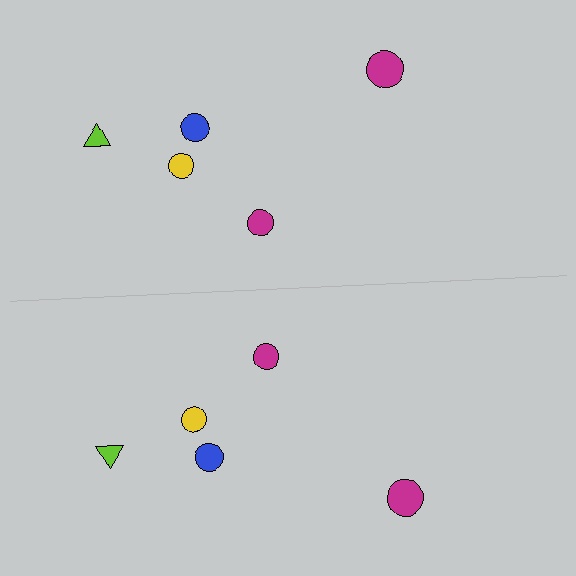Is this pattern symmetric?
Yes, this pattern has bilateral (reflection) symmetry.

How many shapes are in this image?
There are 10 shapes in this image.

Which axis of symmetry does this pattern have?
The pattern has a horizontal axis of symmetry running through the center of the image.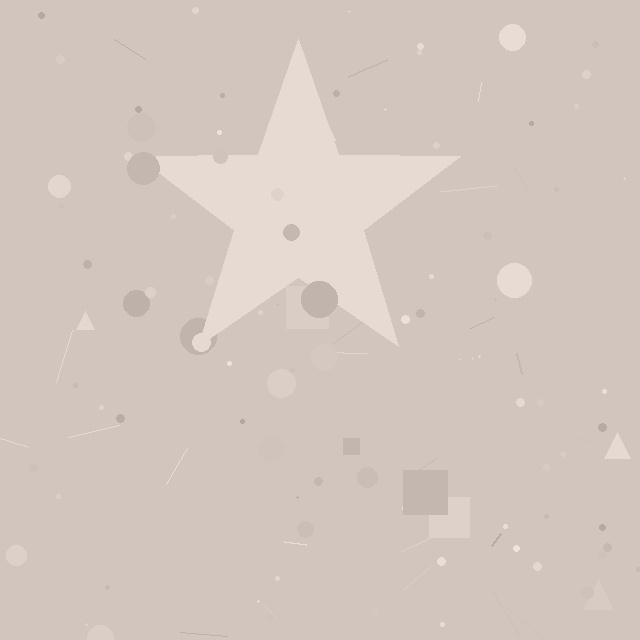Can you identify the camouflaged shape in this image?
The camouflaged shape is a star.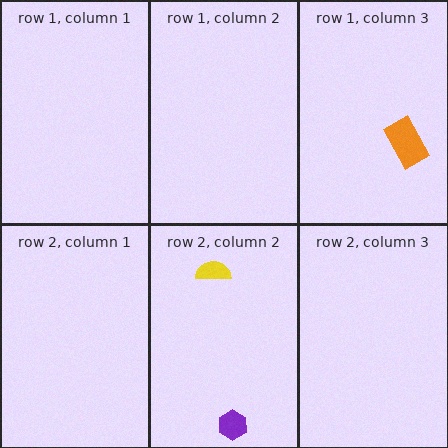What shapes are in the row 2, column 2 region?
The purple hexagon, the yellow semicircle.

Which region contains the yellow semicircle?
The row 2, column 2 region.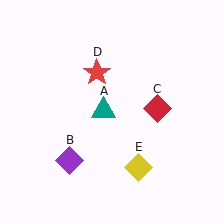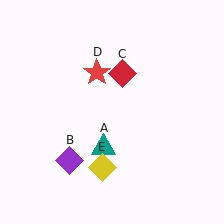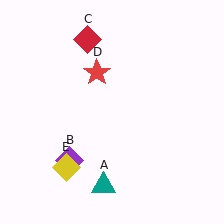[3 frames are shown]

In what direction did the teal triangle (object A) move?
The teal triangle (object A) moved down.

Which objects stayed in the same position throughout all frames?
Purple diamond (object B) and red star (object D) remained stationary.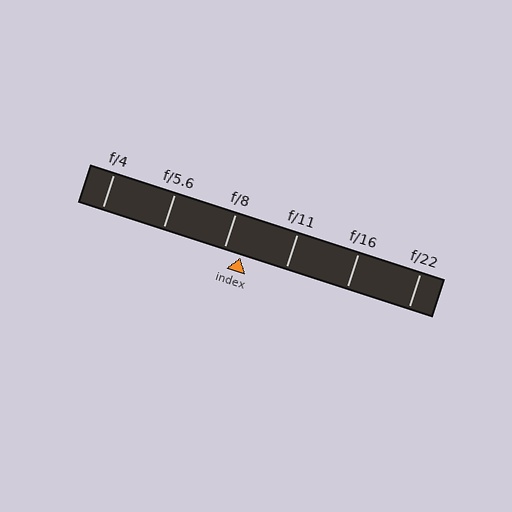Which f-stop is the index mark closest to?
The index mark is closest to f/8.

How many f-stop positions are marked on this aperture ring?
There are 6 f-stop positions marked.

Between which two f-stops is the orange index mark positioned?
The index mark is between f/8 and f/11.